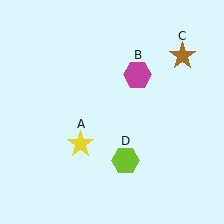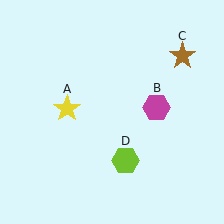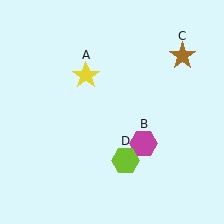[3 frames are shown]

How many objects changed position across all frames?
2 objects changed position: yellow star (object A), magenta hexagon (object B).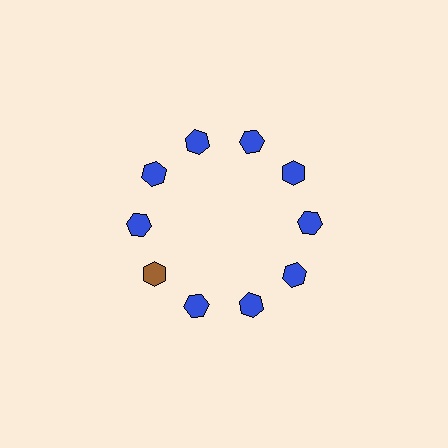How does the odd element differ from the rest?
It has a different color: brown instead of blue.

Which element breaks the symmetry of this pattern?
The brown hexagon at roughly the 8 o'clock position breaks the symmetry. All other shapes are blue hexagons.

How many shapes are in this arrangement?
There are 10 shapes arranged in a ring pattern.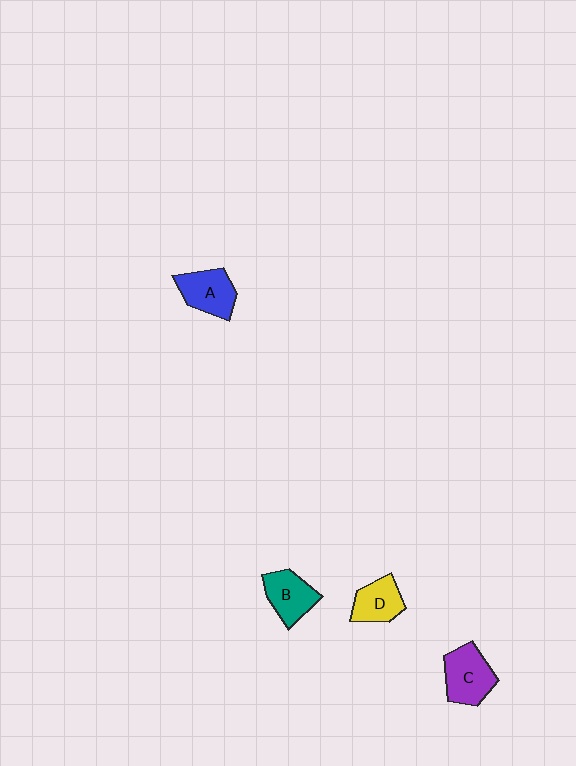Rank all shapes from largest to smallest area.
From largest to smallest: C (purple), A (blue), B (teal), D (yellow).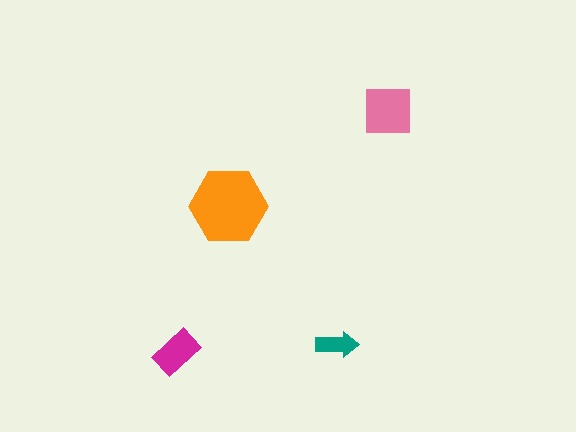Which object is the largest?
The orange hexagon.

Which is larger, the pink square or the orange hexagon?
The orange hexagon.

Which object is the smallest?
The teal arrow.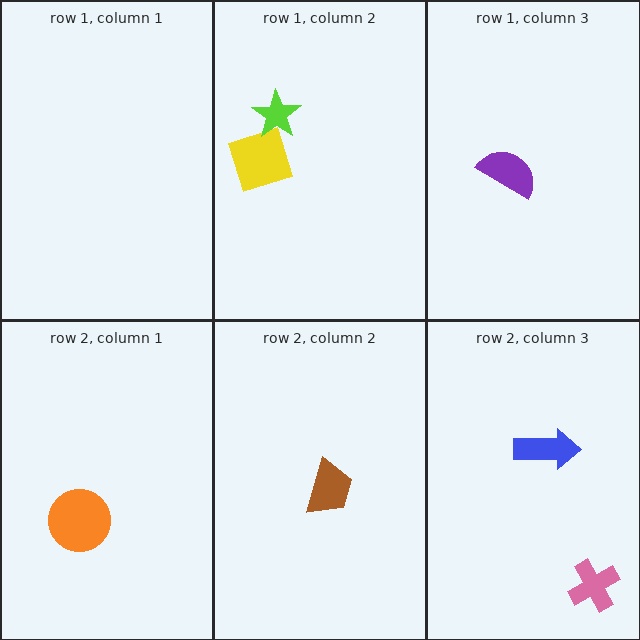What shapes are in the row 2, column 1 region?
The orange circle.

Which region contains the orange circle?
The row 2, column 1 region.